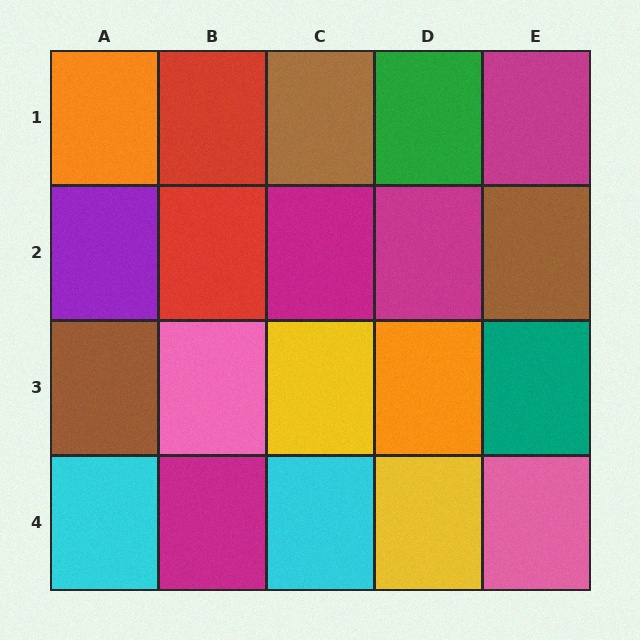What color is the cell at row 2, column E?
Brown.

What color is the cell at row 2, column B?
Red.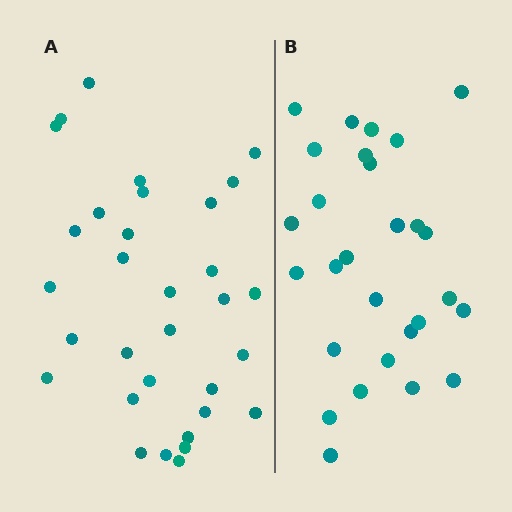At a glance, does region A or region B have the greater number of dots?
Region A (the left region) has more dots.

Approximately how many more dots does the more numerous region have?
Region A has about 4 more dots than region B.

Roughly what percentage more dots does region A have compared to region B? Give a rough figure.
About 15% more.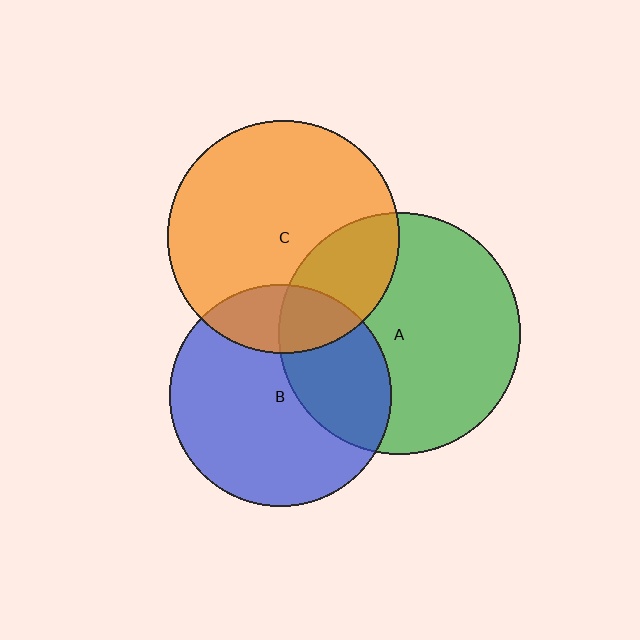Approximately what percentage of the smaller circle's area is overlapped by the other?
Approximately 20%.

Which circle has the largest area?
Circle A (green).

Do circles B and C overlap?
Yes.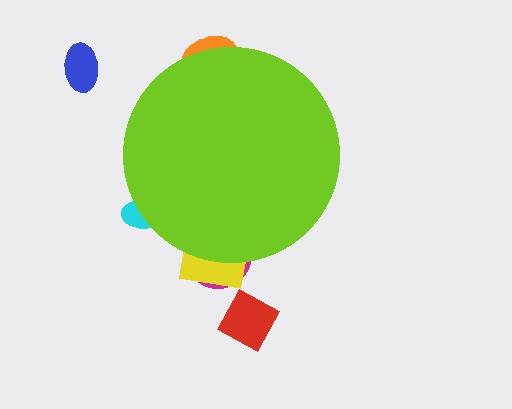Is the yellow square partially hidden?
Yes, the yellow square is partially hidden behind the lime circle.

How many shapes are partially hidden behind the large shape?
4 shapes are partially hidden.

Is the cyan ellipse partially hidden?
Yes, the cyan ellipse is partially hidden behind the lime circle.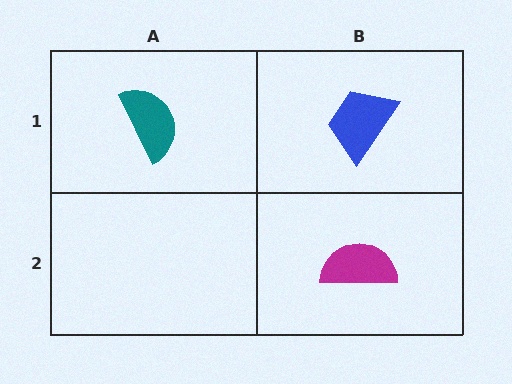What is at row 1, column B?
A blue trapezoid.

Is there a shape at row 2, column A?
No, that cell is empty.